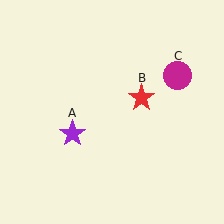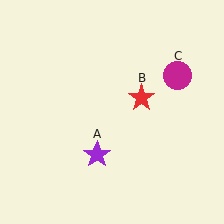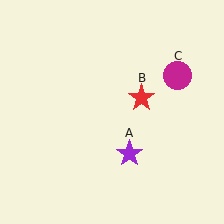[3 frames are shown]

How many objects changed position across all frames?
1 object changed position: purple star (object A).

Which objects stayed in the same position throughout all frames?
Red star (object B) and magenta circle (object C) remained stationary.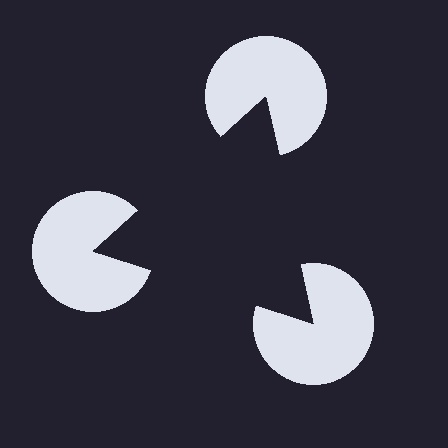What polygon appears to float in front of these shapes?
An illusory triangle — its edges are inferred from the aligned wedge cuts in the pac-man discs, not physically drawn.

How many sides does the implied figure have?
3 sides.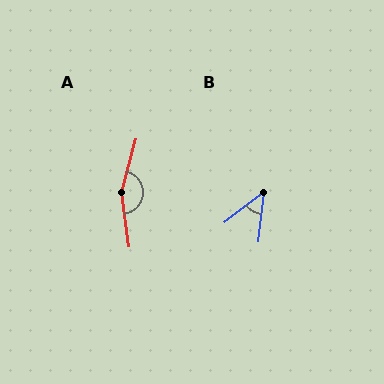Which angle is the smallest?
B, at approximately 46 degrees.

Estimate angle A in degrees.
Approximately 157 degrees.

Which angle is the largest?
A, at approximately 157 degrees.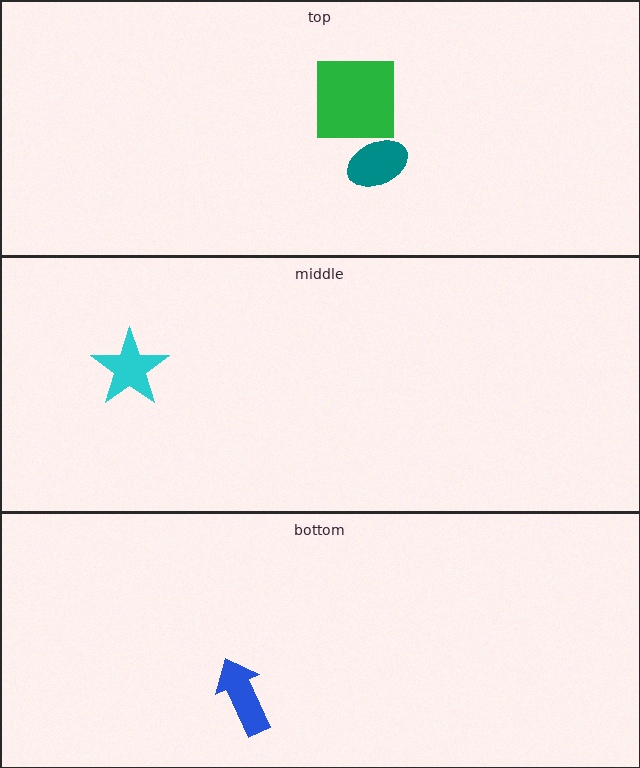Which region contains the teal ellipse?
The top region.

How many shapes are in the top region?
2.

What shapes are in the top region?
The green square, the teal ellipse.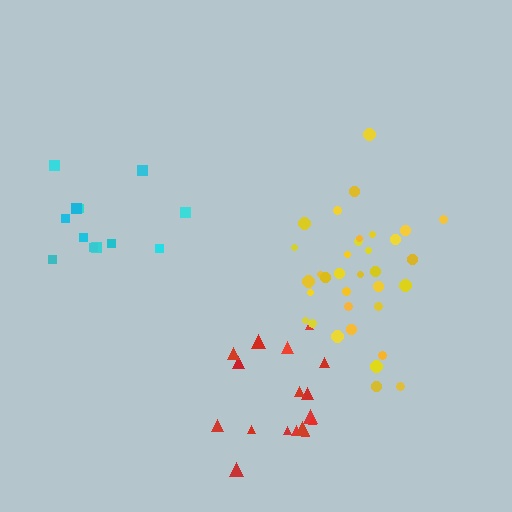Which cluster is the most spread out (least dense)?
Cyan.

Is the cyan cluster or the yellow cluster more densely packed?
Yellow.